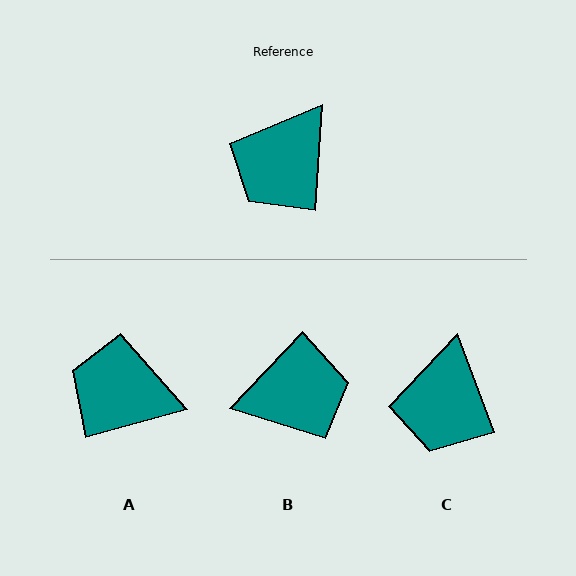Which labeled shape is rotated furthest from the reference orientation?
B, about 140 degrees away.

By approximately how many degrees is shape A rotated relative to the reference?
Approximately 71 degrees clockwise.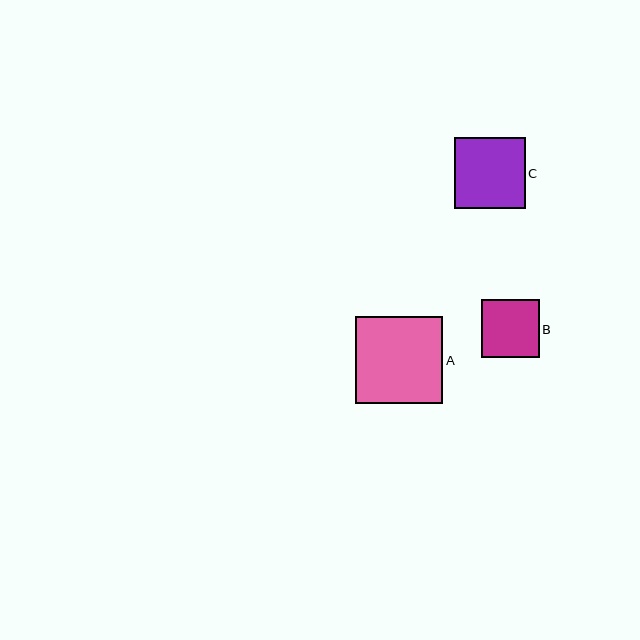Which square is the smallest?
Square B is the smallest with a size of approximately 58 pixels.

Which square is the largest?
Square A is the largest with a size of approximately 87 pixels.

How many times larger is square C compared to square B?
Square C is approximately 1.2 times the size of square B.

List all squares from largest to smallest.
From largest to smallest: A, C, B.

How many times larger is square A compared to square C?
Square A is approximately 1.2 times the size of square C.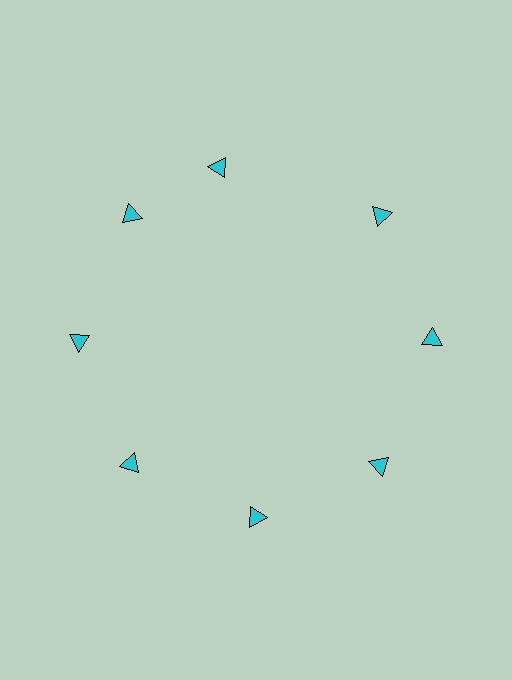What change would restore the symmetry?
The symmetry would be restored by rotating it back into even spacing with its neighbors so that all 8 triangles sit at equal angles and equal distance from the center.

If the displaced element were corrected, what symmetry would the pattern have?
It would have 8-fold rotational symmetry — the pattern would map onto itself every 45 degrees.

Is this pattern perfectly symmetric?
No. The 8 cyan triangles are arranged in a ring, but one element near the 12 o'clock position is rotated out of alignment along the ring, breaking the 8-fold rotational symmetry.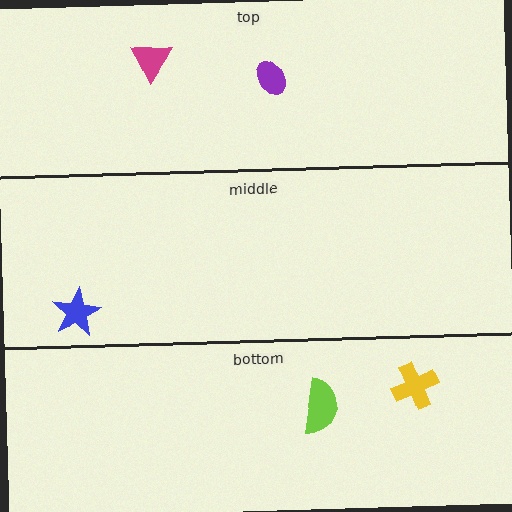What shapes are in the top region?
The purple ellipse, the magenta triangle.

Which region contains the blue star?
The middle region.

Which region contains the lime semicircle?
The bottom region.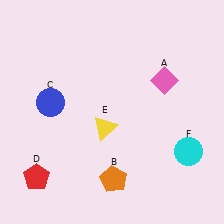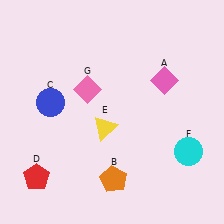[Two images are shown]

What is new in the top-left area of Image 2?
A pink diamond (G) was added in the top-left area of Image 2.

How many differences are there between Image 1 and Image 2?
There is 1 difference between the two images.